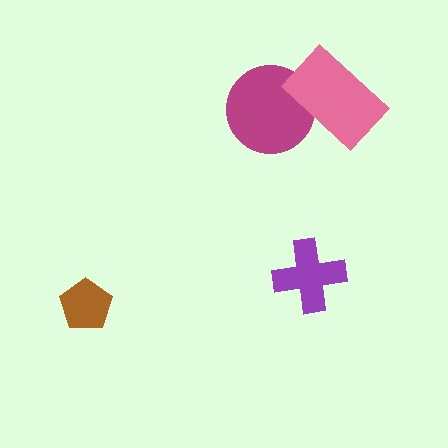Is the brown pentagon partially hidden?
No, no other shape covers it.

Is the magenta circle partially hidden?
Yes, it is partially covered by another shape.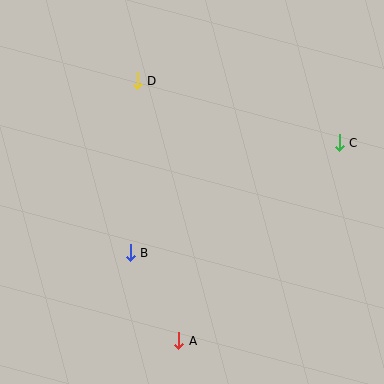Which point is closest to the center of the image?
Point B at (130, 253) is closest to the center.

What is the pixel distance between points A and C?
The distance between A and C is 255 pixels.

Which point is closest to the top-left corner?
Point D is closest to the top-left corner.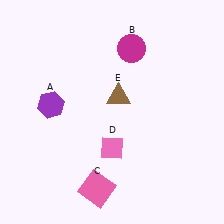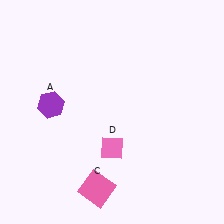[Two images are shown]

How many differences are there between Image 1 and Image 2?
There are 2 differences between the two images.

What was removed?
The brown triangle (E), the magenta circle (B) were removed in Image 2.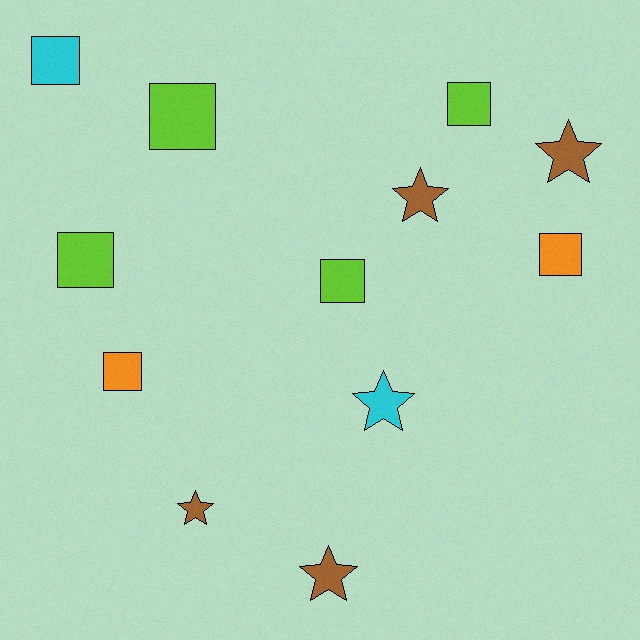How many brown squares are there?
There are no brown squares.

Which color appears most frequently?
Brown, with 4 objects.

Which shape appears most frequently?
Square, with 7 objects.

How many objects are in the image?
There are 12 objects.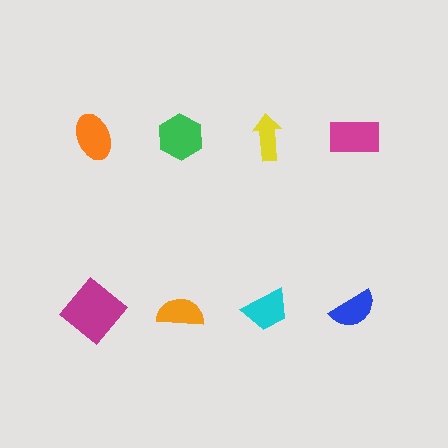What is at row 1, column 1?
An orange ellipse.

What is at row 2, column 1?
A magenta diamond.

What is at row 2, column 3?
A cyan trapezoid.